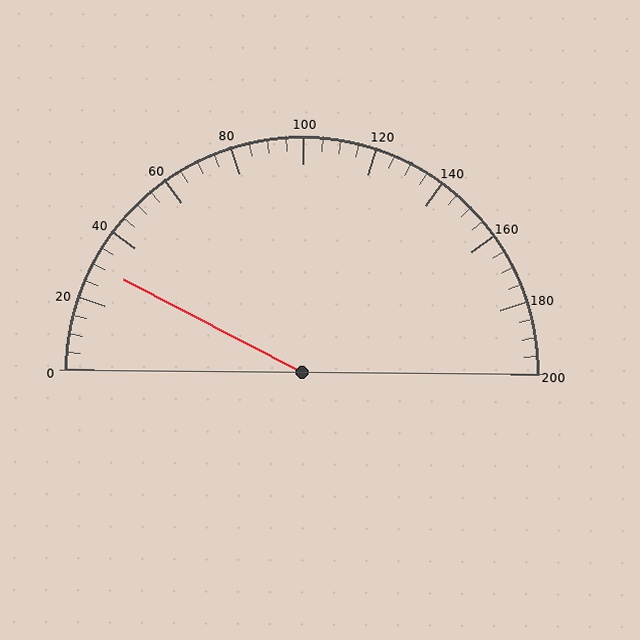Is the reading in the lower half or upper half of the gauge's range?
The reading is in the lower half of the range (0 to 200).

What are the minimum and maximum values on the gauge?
The gauge ranges from 0 to 200.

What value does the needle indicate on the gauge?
The needle indicates approximately 30.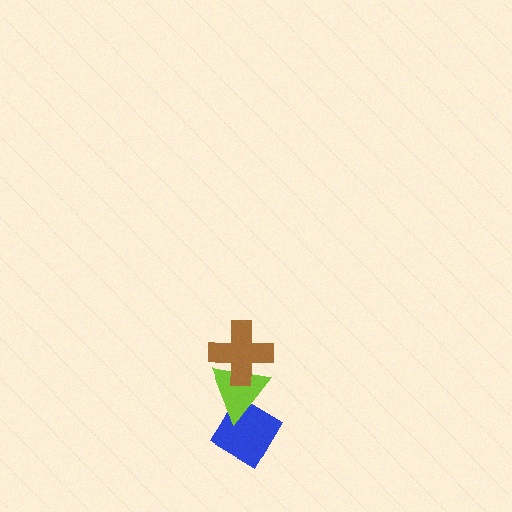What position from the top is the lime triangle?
The lime triangle is 2nd from the top.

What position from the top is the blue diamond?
The blue diamond is 3rd from the top.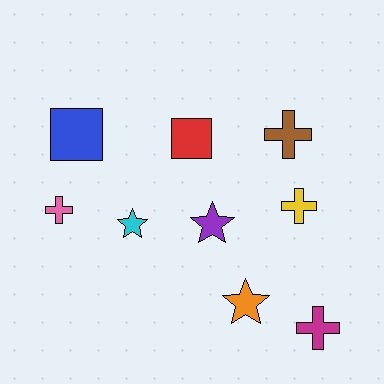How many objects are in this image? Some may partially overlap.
There are 9 objects.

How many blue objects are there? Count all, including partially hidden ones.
There is 1 blue object.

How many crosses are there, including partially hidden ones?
There are 4 crosses.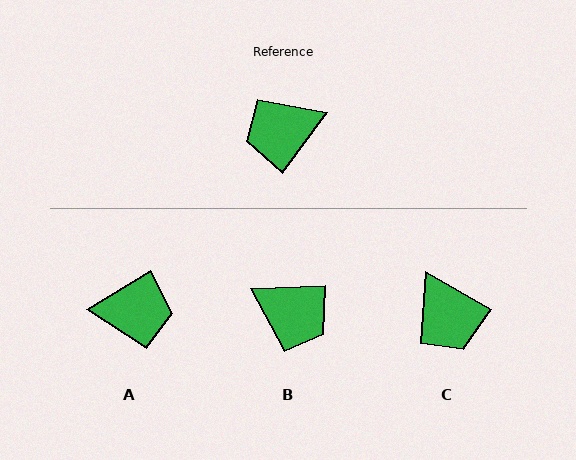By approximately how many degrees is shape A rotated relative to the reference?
Approximately 158 degrees counter-clockwise.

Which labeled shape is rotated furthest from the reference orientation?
A, about 158 degrees away.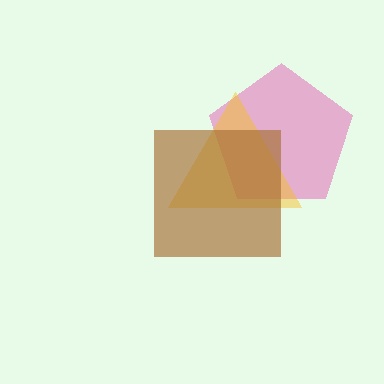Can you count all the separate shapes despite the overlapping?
Yes, there are 3 separate shapes.